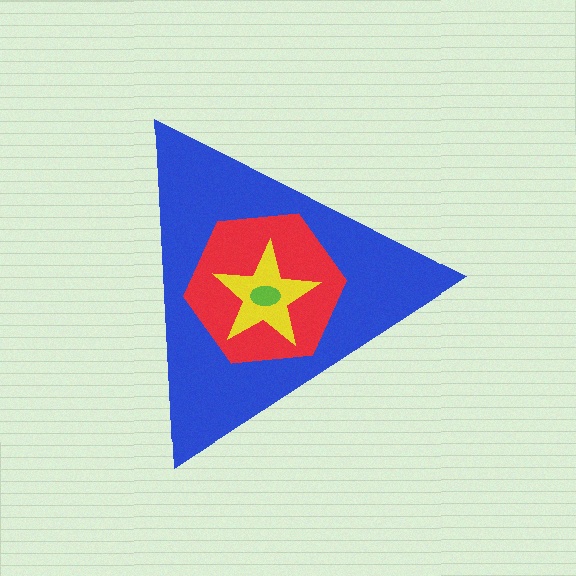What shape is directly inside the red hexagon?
The yellow star.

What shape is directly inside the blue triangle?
The red hexagon.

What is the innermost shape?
The lime ellipse.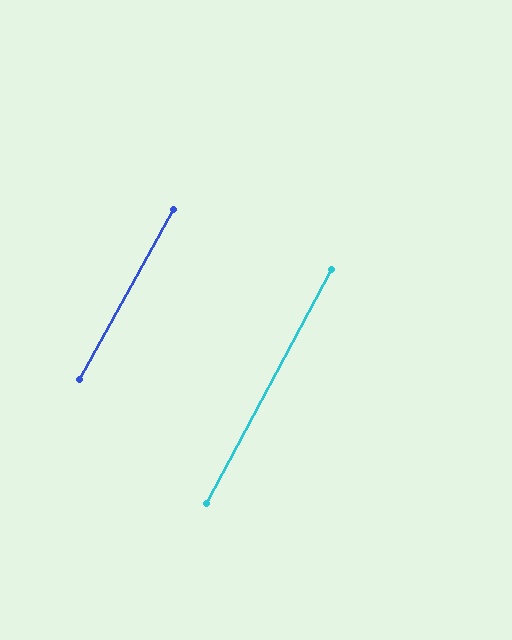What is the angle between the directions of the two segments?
Approximately 1 degree.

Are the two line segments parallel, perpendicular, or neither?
Parallel — their directions differ by only 0.9°.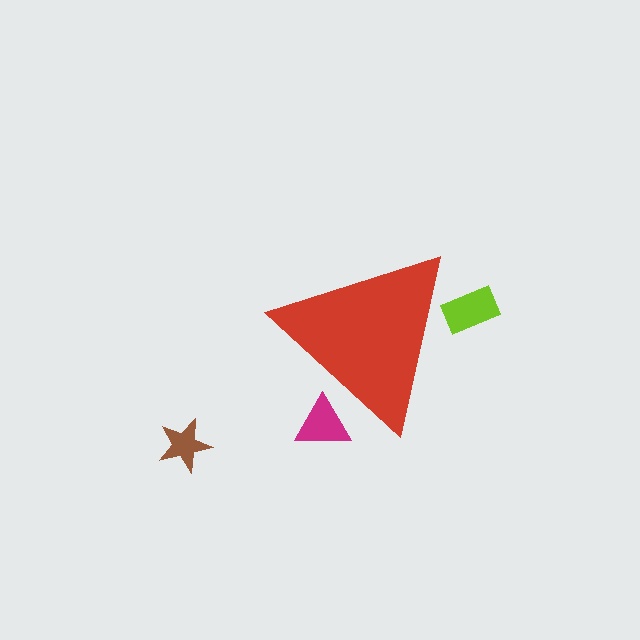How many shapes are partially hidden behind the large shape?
2 shapes are partially hidden.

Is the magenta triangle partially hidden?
Yes, the magenta triangle is partially hidden behind the red triangle.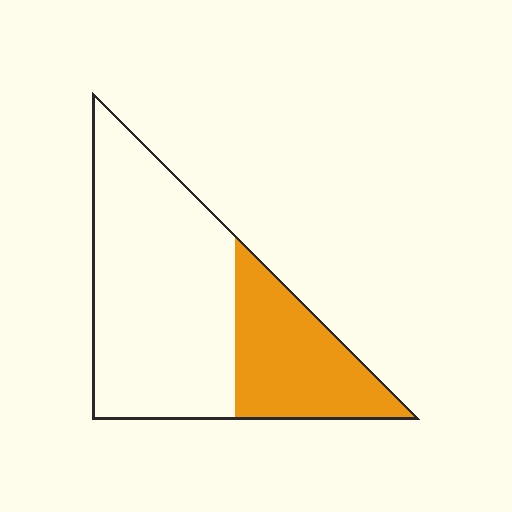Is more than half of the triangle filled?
No.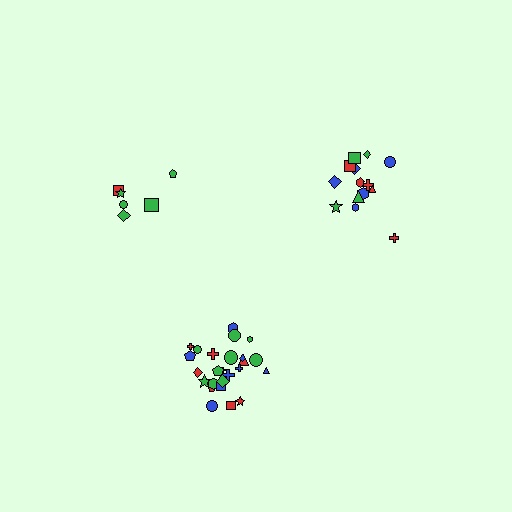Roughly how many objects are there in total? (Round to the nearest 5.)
Roughly 45 objects in total.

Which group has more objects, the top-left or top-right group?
The top-right group.